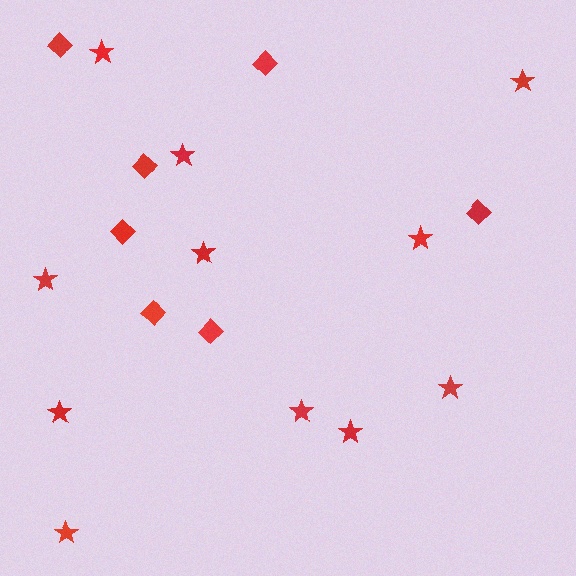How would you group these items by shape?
There are 2 groups: one group of stars (11) and one group of diamonds (7).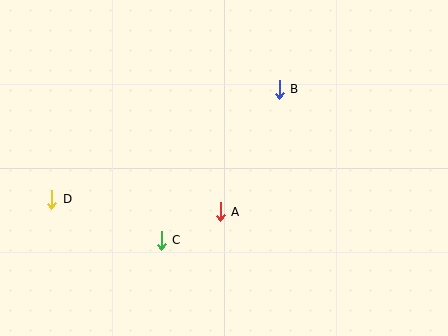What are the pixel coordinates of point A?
Point A is at (220, 212).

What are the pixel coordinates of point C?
Point C is at (161, 240).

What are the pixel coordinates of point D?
Point D is at (52, 199).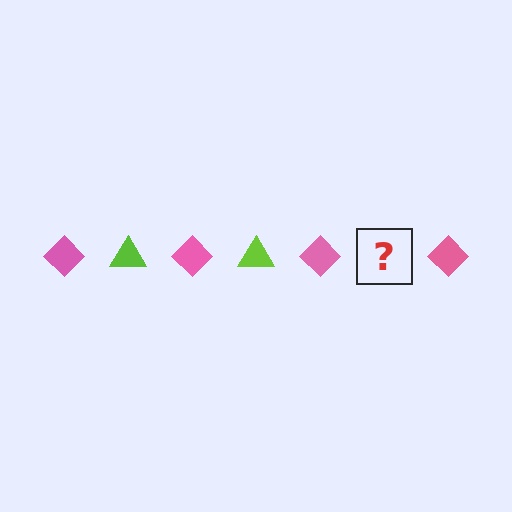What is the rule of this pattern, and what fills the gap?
The rule is that the pattern alternates between pink diamond and lime triangle. The gap should be filled with a lime triangle.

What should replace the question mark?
The question mark should be replaced with a lime triangle.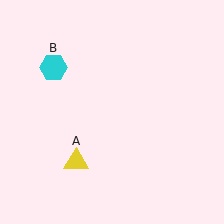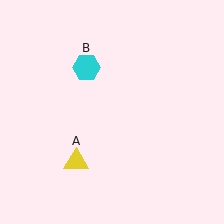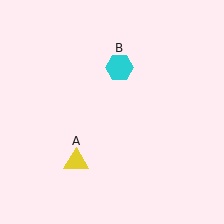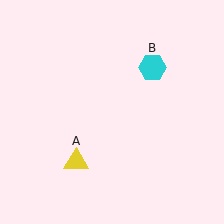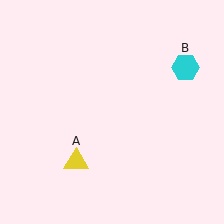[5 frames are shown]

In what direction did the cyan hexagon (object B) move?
The cyan hexagon (object B) moved right.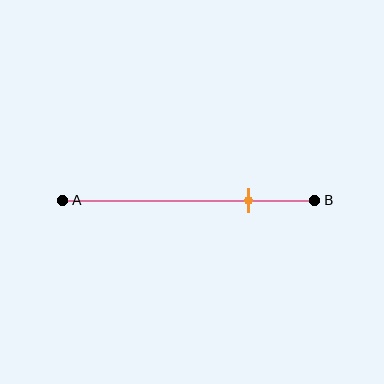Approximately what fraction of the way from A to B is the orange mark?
The orange mark is approximately 75% of the way from A to B.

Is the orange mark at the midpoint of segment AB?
No, the mark is at about 75% from A, not at the 50% midpoint.